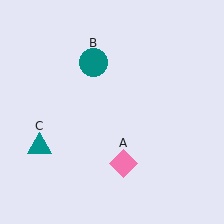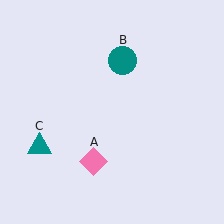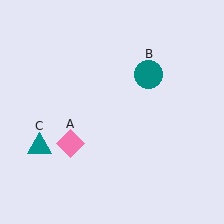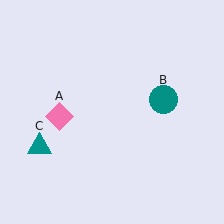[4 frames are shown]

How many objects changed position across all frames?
2 objects changed position: pink diamond (object A), teal circle (object B).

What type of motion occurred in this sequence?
The pink diamond (object A), teal circle (object B) rotated clockwise around the center of the scene.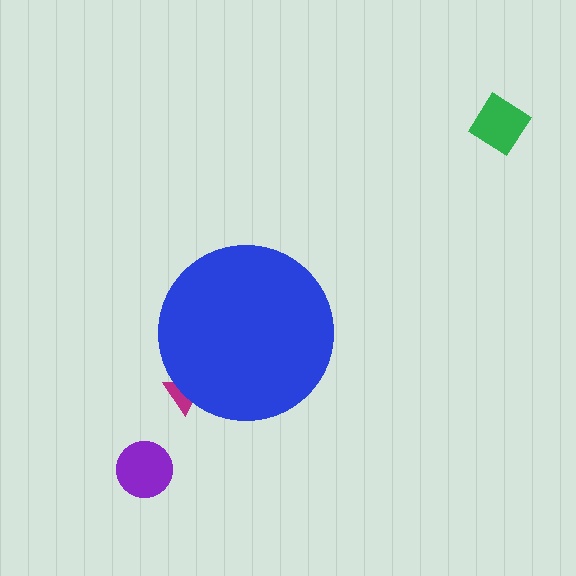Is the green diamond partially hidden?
No, the green diamond is fully visible.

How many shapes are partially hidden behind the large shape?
1 shape is partially hidden.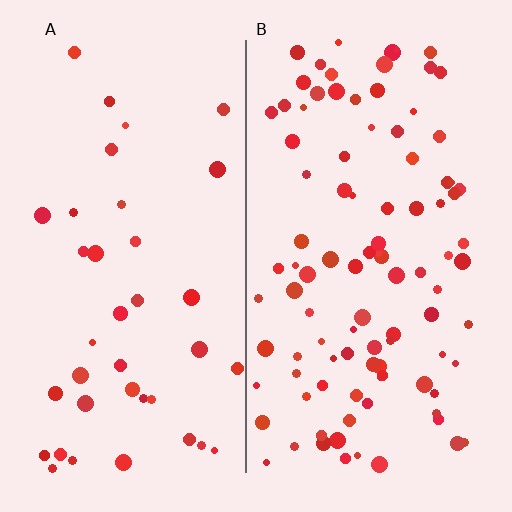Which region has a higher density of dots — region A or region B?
B (the right).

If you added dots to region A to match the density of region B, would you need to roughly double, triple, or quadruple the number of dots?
Approximately triple.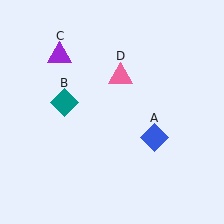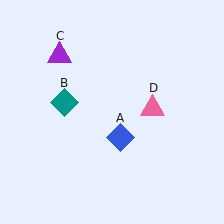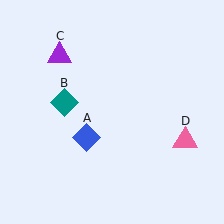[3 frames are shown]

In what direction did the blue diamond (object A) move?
The blue diamond (object A) moved left.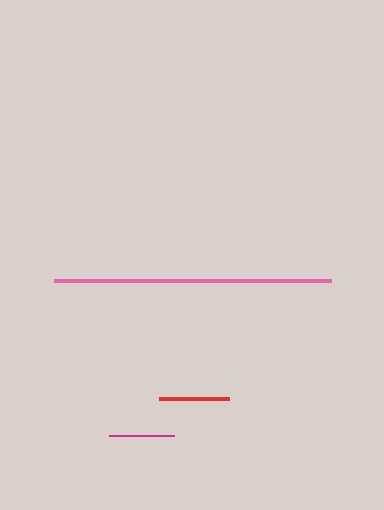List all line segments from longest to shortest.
From longest to shortest: pink, red, magenta.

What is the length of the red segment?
The red segment is approximately 70 pixels long.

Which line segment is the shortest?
The magenta line is the shortest at approximately 65 pixels.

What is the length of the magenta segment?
The magenta segment is approximately 65 pixels long.